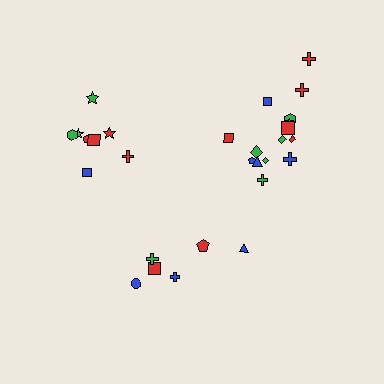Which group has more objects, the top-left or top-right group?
The top-right group.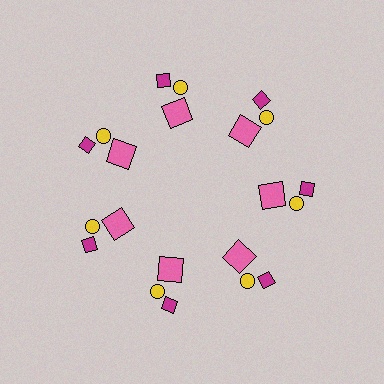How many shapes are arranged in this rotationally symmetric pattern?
There are 21 shapes, arranged in 7 groups of 3.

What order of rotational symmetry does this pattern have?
This pattern has 7-fold rotational symmetry.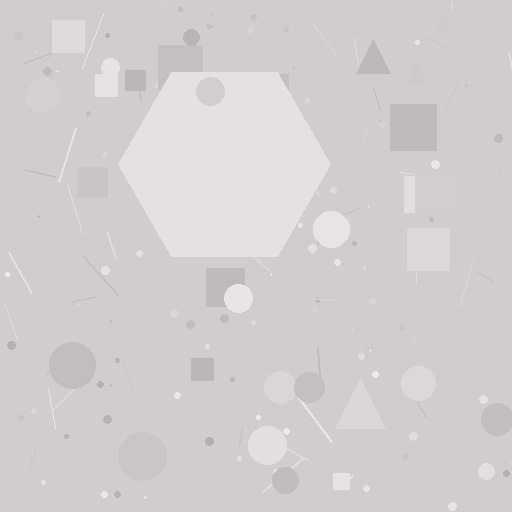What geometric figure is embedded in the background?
A hexagon is embedded in the background.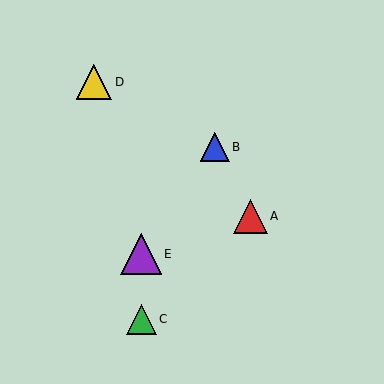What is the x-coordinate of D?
Object D is at x≈94.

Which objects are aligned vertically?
Objects C, E are aligned vertically.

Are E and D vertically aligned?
No, E is at x≈141 and D is at x≈94.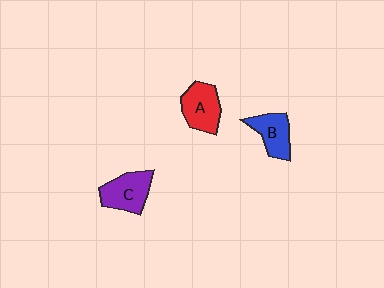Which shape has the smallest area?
Shape B (blue).